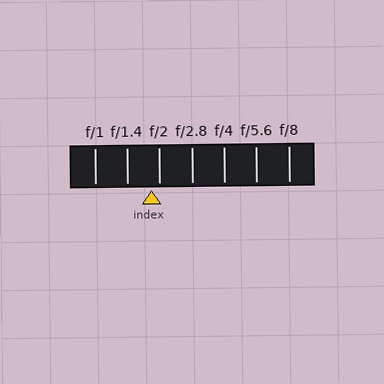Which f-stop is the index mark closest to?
The index mark is closest to f/2.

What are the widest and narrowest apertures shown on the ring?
The widest aperture shown is f/1 and the narrowest is f/8.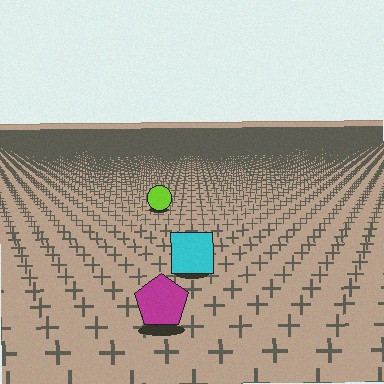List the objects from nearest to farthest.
From nearest to farthest: the magenta pentagon, the cyan square, the lime circle.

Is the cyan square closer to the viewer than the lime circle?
Yes. The cyan square is closer — you can tell from the texture gradient: the ground texture is coarser near it.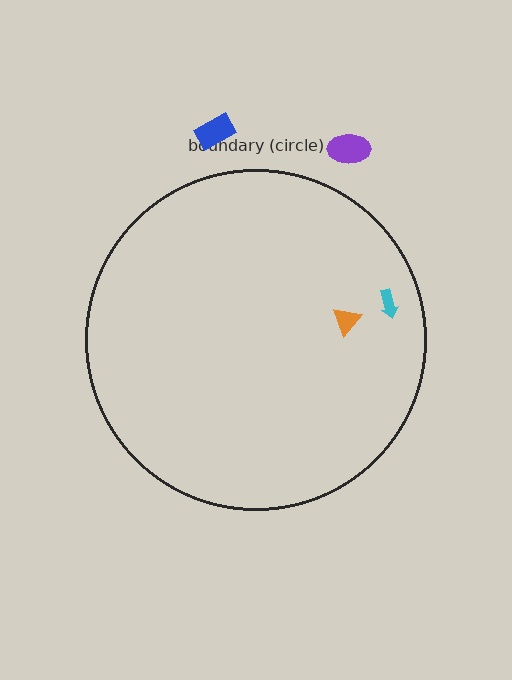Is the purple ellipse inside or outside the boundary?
Outside.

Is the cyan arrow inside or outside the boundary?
Inside.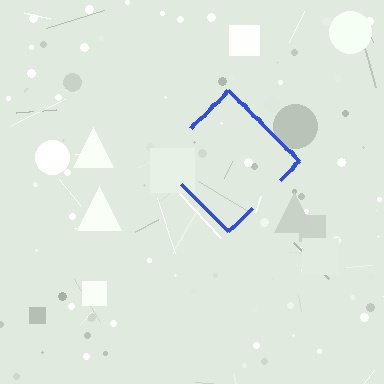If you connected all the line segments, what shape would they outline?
They would outline a diamond.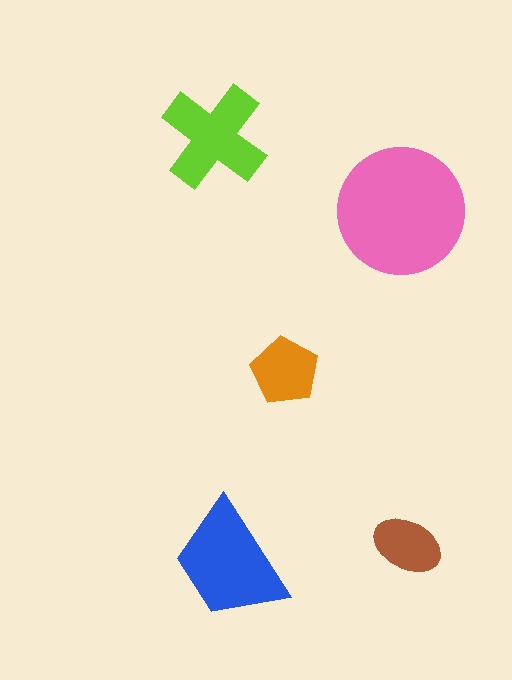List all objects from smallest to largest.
The brown ellipse, the orange pentagon, the lime cross, the blue trapezoid, the pink circle.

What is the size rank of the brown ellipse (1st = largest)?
5th.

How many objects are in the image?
There are 5 objects in the image.